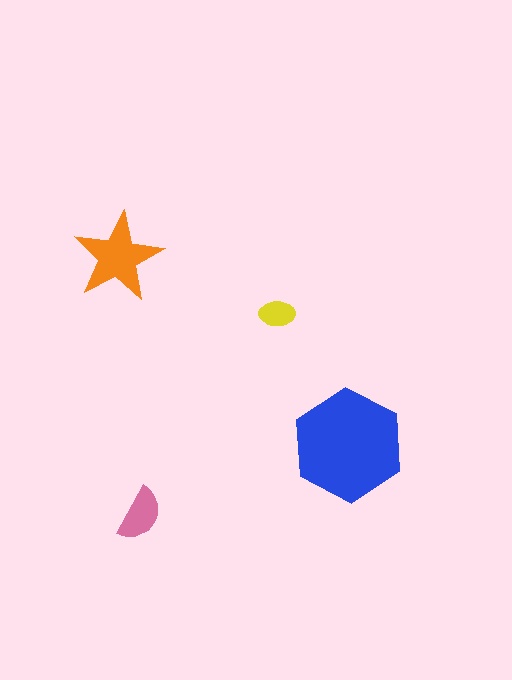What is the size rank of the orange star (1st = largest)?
2nd.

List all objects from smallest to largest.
The yellow ellipse, the pink semicircle, the orange star, the blue hexagon.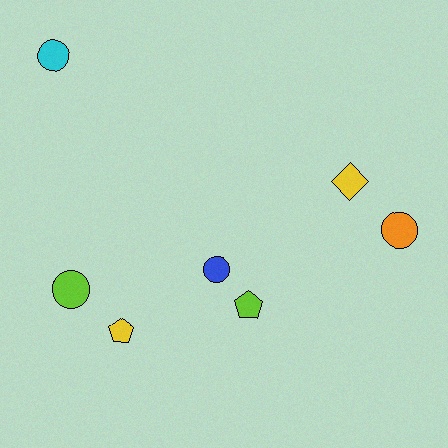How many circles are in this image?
There are 4 circles.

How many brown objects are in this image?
There are no brown objects.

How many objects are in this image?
There are 7 objects.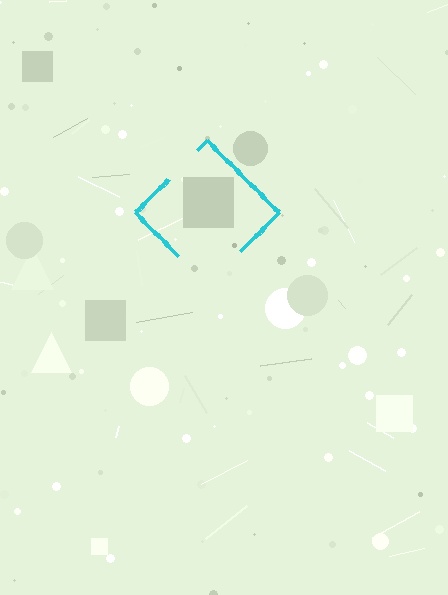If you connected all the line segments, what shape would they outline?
They would outline a diamond.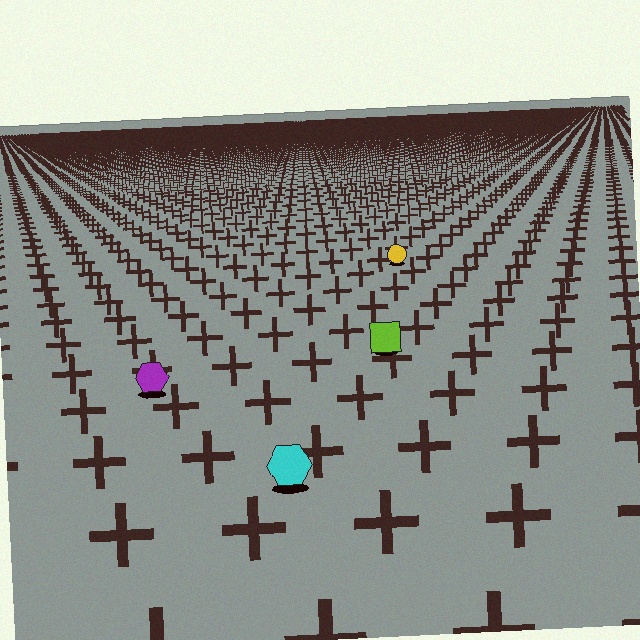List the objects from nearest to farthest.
From nearest to farthest: the cyan hexagon, the purple hexagon, the lime square, the yellow circle.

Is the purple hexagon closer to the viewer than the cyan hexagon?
No. The cyan hexagon is closer — you can tell from the texture gradient: the ground texture is coarser near it.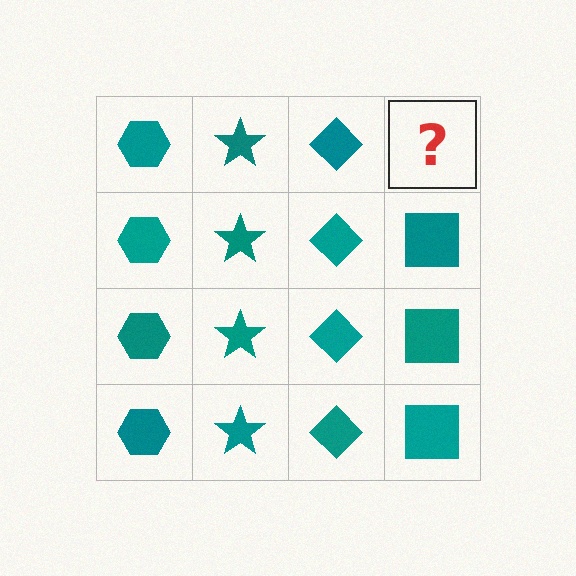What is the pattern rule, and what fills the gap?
The rule is that each column has a consistent shape. The gap should be filled with a teal square.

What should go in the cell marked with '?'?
The missing cell should contain a teal square.